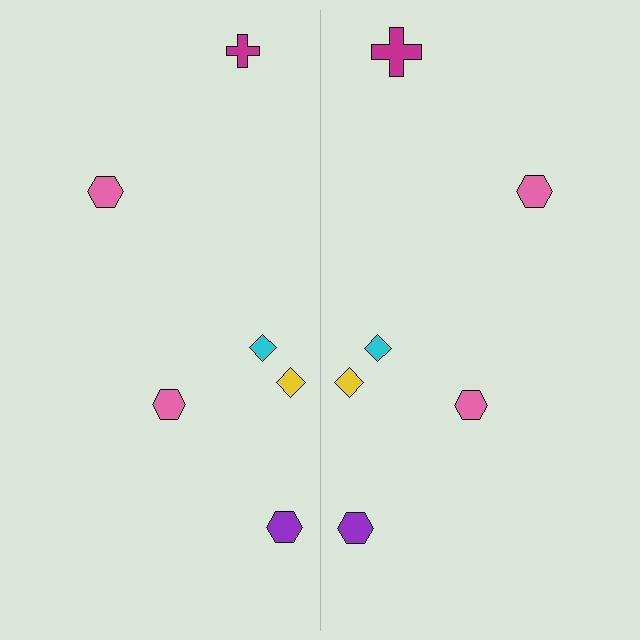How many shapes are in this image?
There are 12 shapes in this image.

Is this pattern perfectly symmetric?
No, the pattern is not perfectly symmetric. The magenta cross on the right side has a different size than its mirror counterpart.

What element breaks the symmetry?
The magenta cross on the right side has a different size than its mirror counterpart.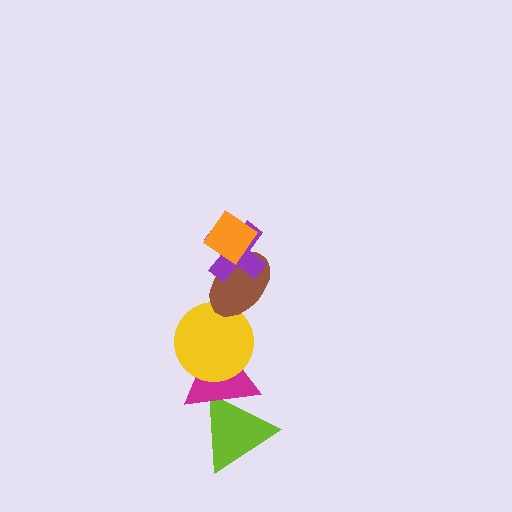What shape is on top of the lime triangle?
The magenta triangle is on top of the lime triangle.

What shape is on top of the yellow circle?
The brown ellipse is on top of the yellow circle.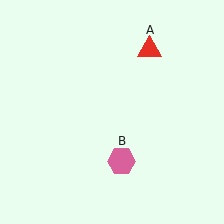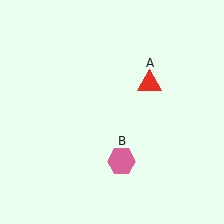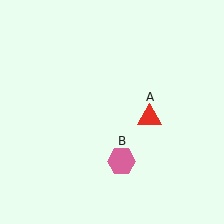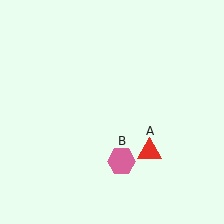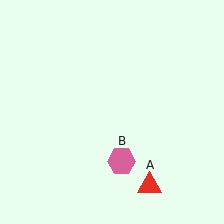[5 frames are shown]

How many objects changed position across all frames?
1 object changed position: red triangle (object A).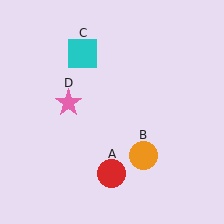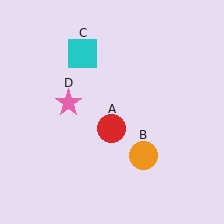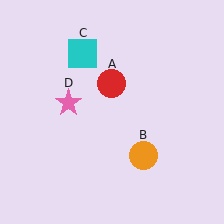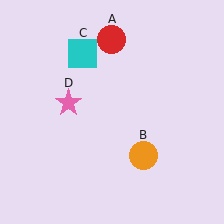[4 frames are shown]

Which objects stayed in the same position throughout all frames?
Orange circle (object B) and cyan square (object C) and pink star (object D) remained stationary.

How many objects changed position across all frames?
1 object changed position: red circle (object A).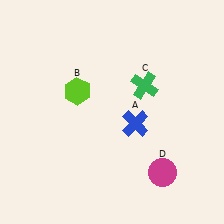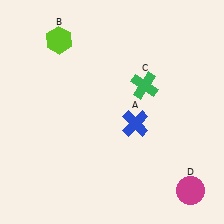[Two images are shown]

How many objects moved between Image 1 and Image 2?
2 objects moved between the two images.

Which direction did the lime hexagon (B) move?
The lime hexagon (B) moved up.